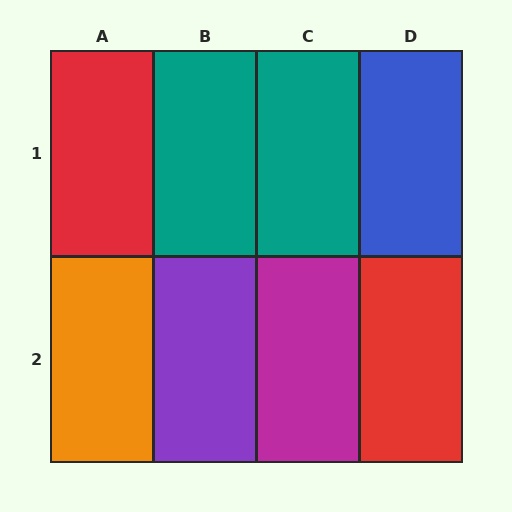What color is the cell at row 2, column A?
Orange.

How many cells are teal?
2 cells are teal.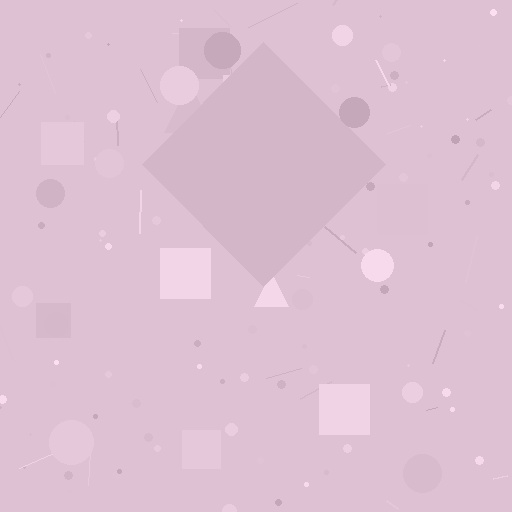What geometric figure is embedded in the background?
A diamond is embedded in the background.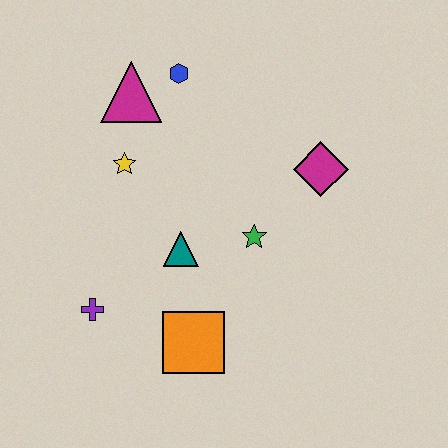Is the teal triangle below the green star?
Yes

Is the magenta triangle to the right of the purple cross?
Yes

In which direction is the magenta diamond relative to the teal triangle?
The magenta diamond is to the right of the teal triangle.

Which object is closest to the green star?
The teal triangle is closest to the green star.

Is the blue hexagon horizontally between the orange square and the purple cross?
Yes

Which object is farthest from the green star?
The magenta triangle is farthest from the green star.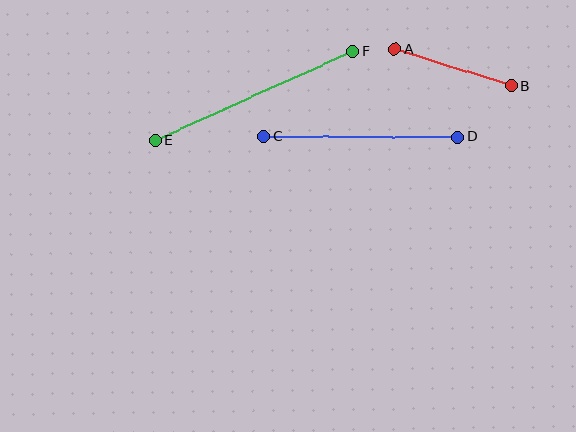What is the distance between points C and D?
The distance is approximately 194 pixels.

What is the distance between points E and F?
The distance is approximately 216 pixels.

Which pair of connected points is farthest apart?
Points E and F are farthest apart.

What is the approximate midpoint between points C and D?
The midpoint is at approximately (361, 137) pixels.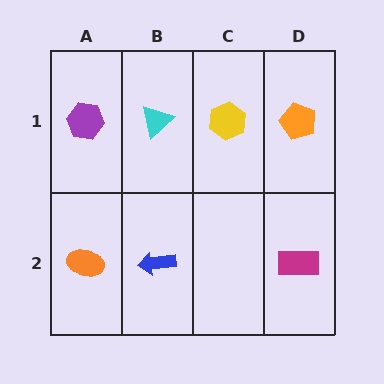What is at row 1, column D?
An orange pentagon.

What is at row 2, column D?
A magenta rectangle.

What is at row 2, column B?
A blue arrow.